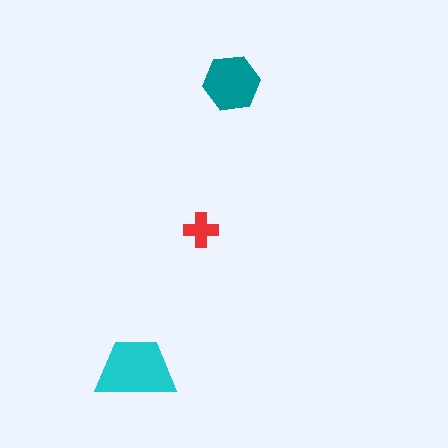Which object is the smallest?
The red cross.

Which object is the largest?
The cyan trapezoid.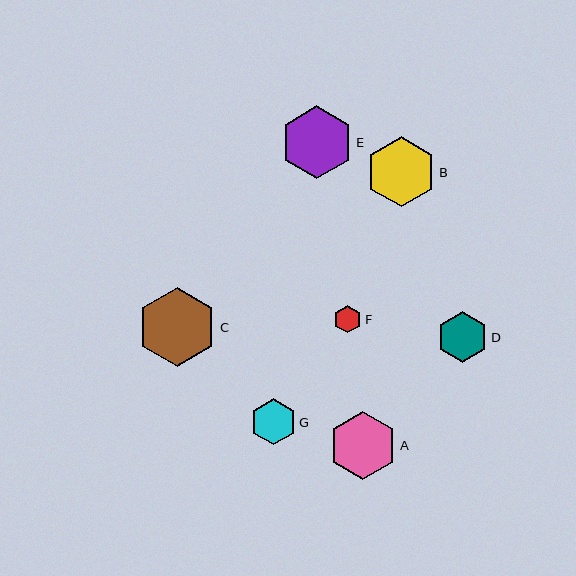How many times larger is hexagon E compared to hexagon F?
Hexagon E is approximately 2.6 times the size of hexagon F.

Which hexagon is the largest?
Hexagon C is the largest with a size of approximately 80 pixels.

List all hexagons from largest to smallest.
From largest to smallest: C, E, B, A, D, G, F.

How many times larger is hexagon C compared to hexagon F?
Hexagon C is approximately 2.9 times the size of hexagon F.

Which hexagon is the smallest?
Hexagon F is the smallest with a size of approximately 28 pixels.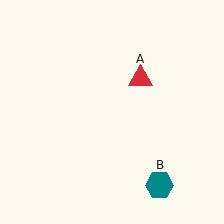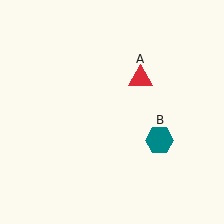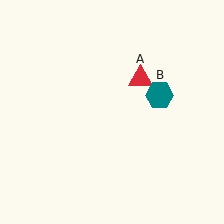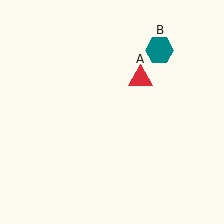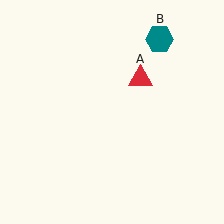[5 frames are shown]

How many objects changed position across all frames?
1 object changed position: teal hexagon (object B).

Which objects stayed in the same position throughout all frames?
Red triangle (object A) remained stationary.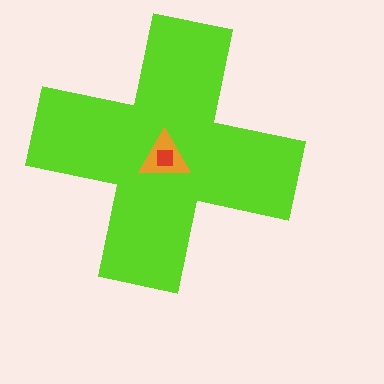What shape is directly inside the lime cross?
The orange triangle.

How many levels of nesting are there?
3.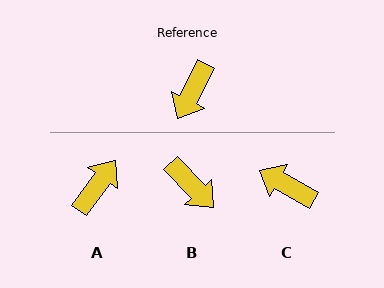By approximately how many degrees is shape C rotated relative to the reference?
Approximately 92 degrees clockwise.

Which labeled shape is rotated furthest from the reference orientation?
A, about 172 degrees away.